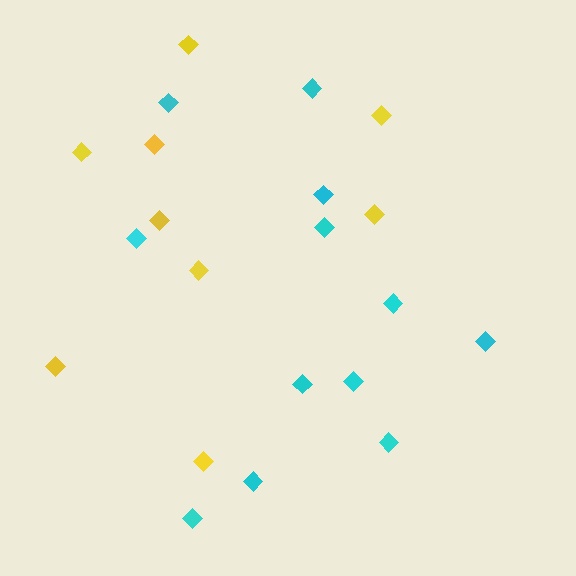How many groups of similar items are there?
There are 2 groups: one group of yellow diamonds (9) and one group of cyan diamonds (12).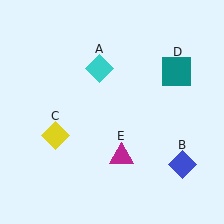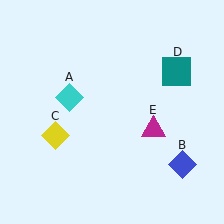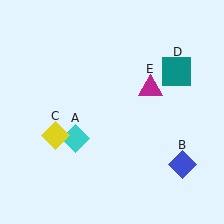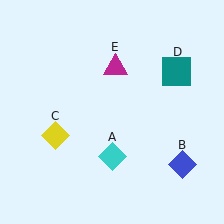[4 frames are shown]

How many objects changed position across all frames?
2 objects changed position: cyan diamond (object A), magenta triangle (object E).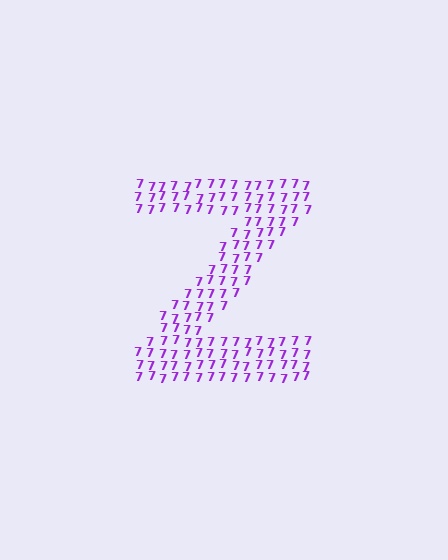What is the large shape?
The large shape is the letter Z.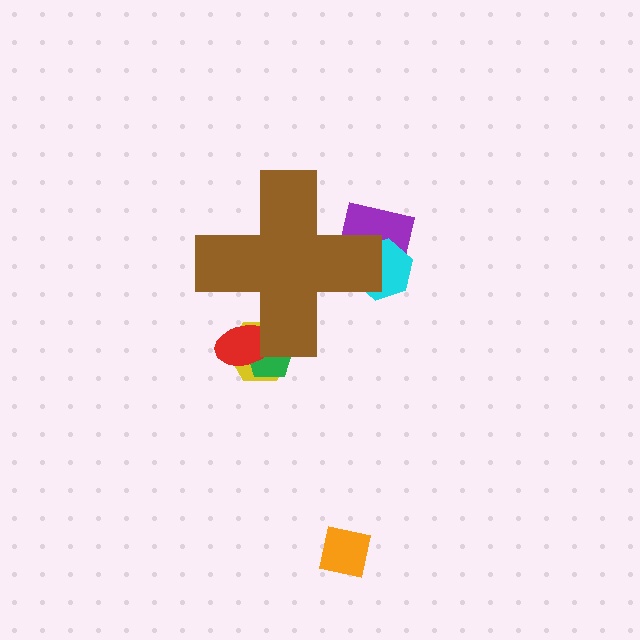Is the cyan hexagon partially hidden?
Yes, the cyan hexagon is partially hidden behind the brown cross.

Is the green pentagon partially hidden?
Yes, the green pentagon is partially hidden behind the brown cross.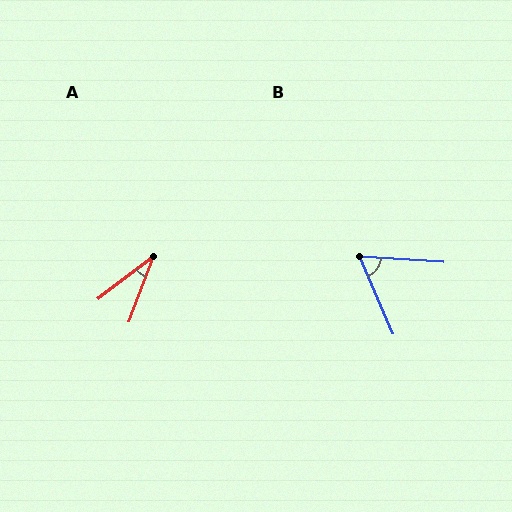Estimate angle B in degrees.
Approximately 63 degrees.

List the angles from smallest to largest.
A (32°), B (63°).